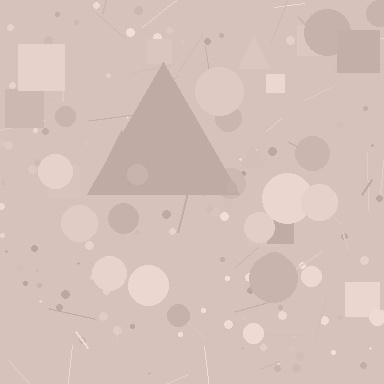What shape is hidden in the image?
A triangle is hidden in the image.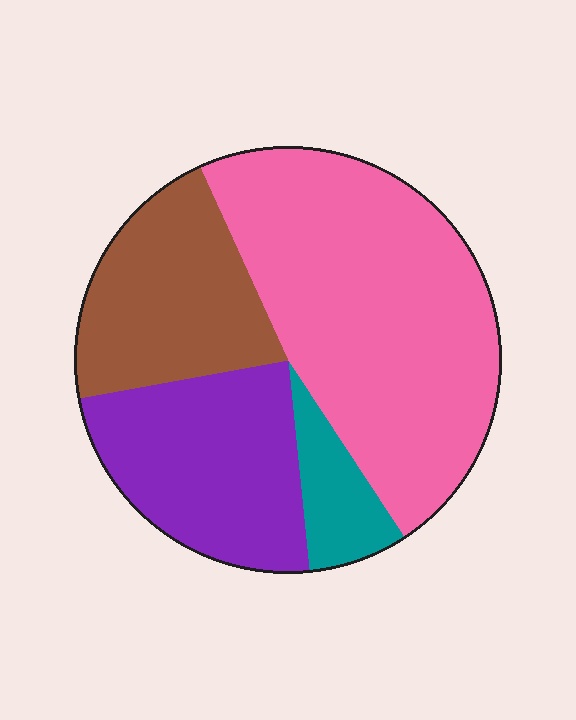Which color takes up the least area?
Teal, at roughly 10%.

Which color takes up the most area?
Pink, at roughly 45%.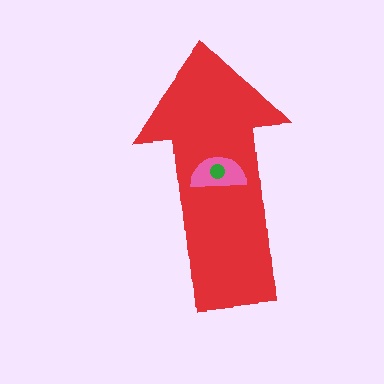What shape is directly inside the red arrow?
The pink semicircle.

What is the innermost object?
The green circle.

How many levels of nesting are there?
3.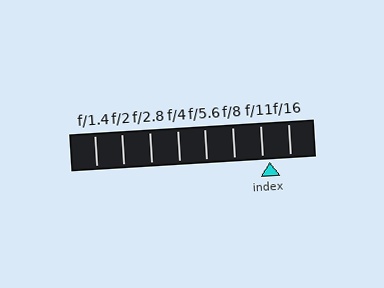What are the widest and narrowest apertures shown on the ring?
The widest aperture shown is f/1.4 and the narrowest is f/16.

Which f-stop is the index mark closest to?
The index mark is closest to f/11.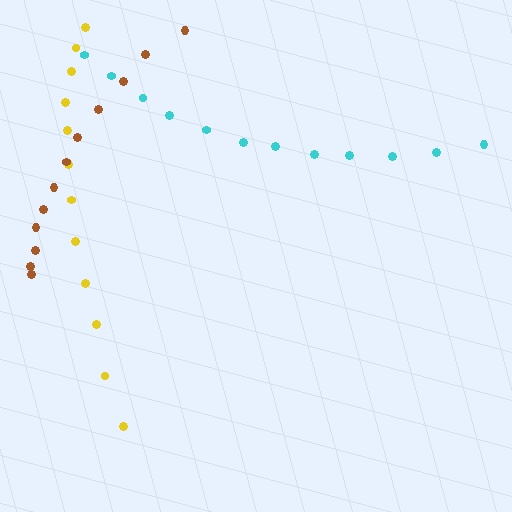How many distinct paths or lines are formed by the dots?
There are 3 distinct paths.